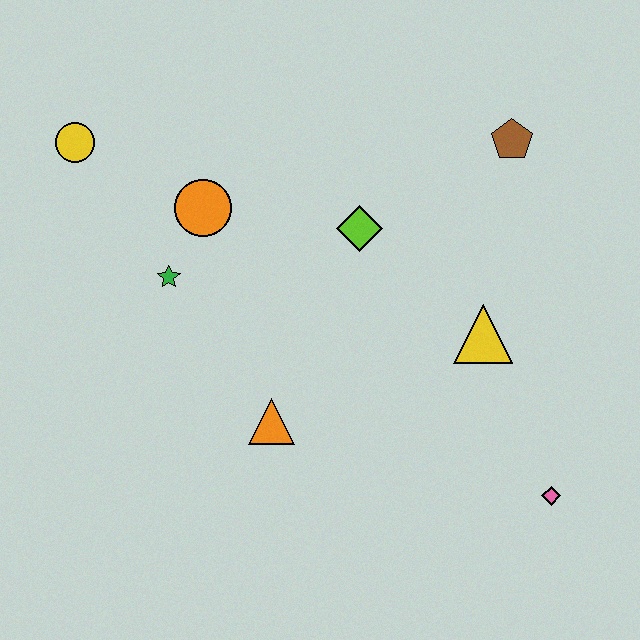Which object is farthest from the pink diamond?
The yellow circle is farthest from the pink diamond.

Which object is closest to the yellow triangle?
The lime diamond is closest to the yellow triangle.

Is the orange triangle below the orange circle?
Yes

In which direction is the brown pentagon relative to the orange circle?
The brown pentagon is to the right of the orange circle.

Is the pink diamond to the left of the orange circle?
No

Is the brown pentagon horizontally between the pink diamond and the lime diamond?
Yes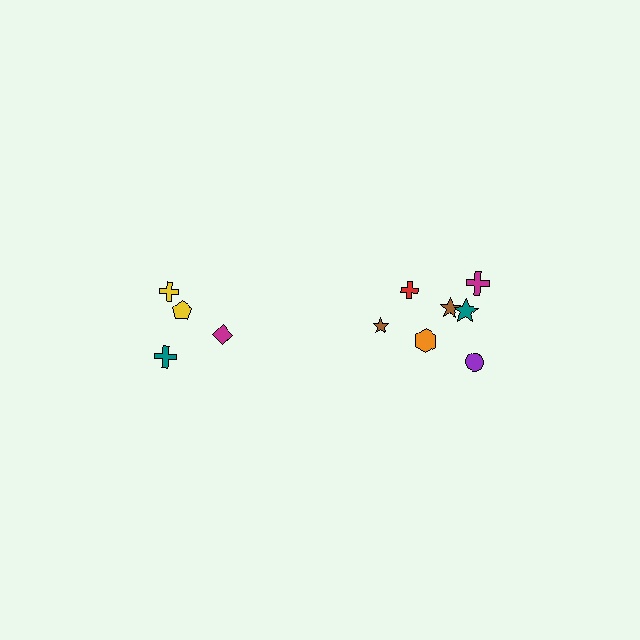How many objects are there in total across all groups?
There are 11 objects.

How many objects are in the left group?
There are 4 objects.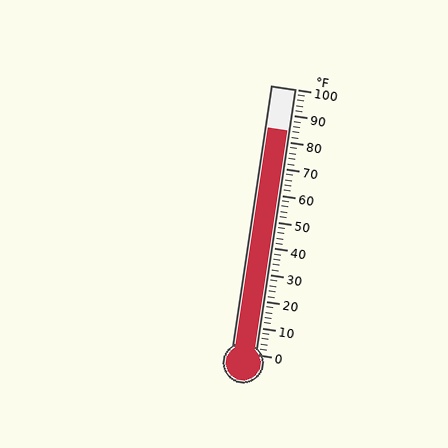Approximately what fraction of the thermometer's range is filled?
The thermometer is filled to approximately 85% of its range.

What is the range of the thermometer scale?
The thermometer scale ranges from 0°F to 100°F.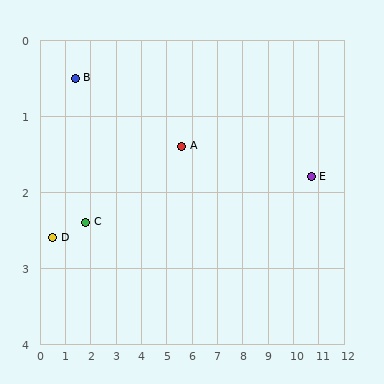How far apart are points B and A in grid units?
Points B and A are about 4.3 grid units apart.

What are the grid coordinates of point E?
Point E is at approximately (10.7, 1.8).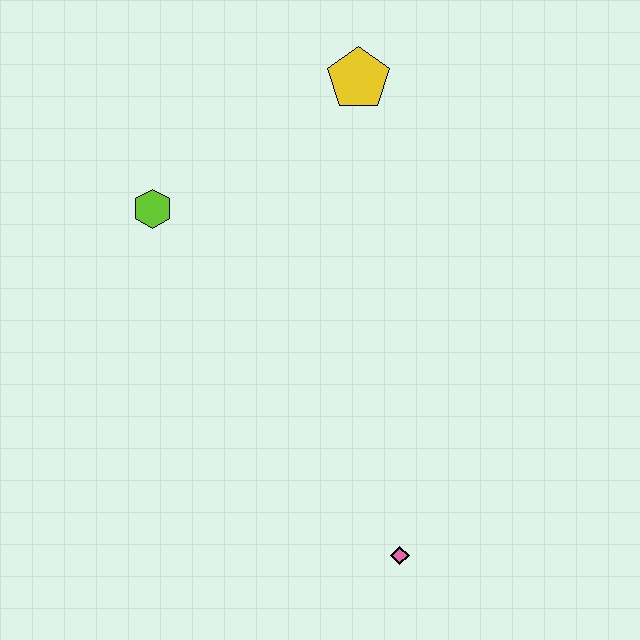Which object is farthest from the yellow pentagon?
The pink diamond is farthest from the yellow pentagon.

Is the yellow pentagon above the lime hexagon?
Yes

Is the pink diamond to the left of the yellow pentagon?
No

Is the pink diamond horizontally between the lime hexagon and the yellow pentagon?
No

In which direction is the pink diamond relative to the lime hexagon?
The pink diamond is below the lime hexagon.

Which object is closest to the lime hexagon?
The yellow pentagon is closest to the lime hexagon.